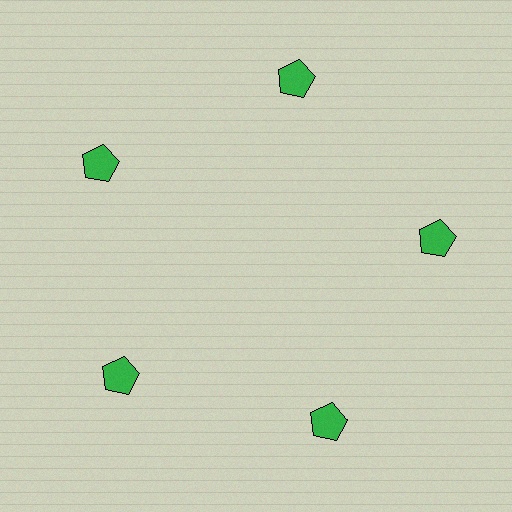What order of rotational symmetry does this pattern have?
This pattern has 5-fold rotational symmetry.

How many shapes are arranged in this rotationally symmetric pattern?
There are 10 shapes, arranged in 5 groups of 2.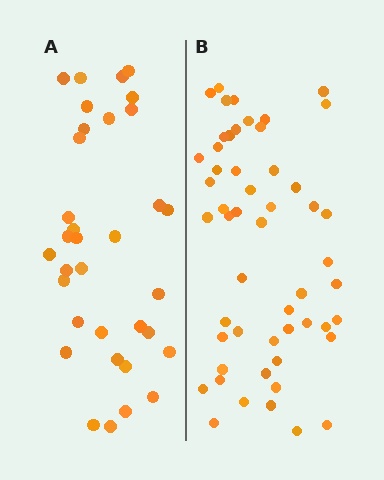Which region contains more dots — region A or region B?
Region B (the right region) has more dots.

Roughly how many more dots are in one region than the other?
Region B has approximately 20 more dots than region A.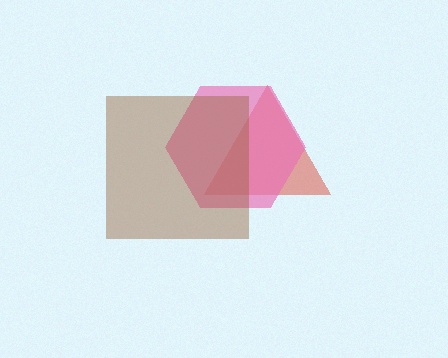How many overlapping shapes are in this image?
There are 3 overlapping shapes in the image.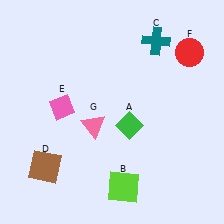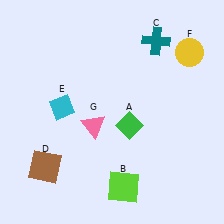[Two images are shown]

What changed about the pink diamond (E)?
In Image 1, E is pink. In Image 2, it changed to cyan.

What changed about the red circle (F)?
In Image 1, F is red. In Image 2, it changed to yellow.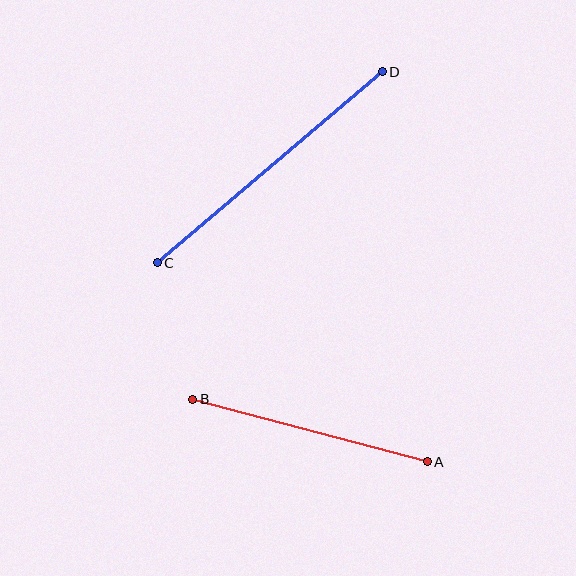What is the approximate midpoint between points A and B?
The midpoint is at approximately (310, 431) pixels.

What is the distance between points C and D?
The distance is approximately 295 pixels.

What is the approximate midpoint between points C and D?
The midpoint is at approximately (270, 167) pixels.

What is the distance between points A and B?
The distance is approximately 243 pixels.